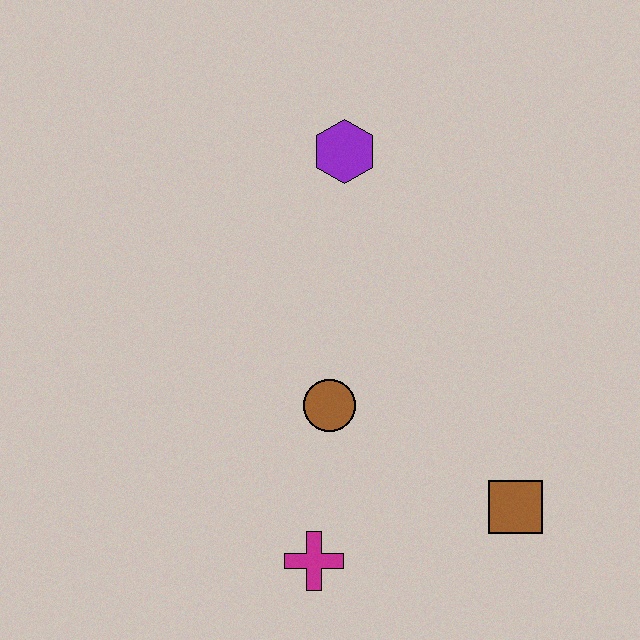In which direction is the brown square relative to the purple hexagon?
The brown square is below the purple hexagon.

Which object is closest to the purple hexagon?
The brown circle is closest to the purple hexagon.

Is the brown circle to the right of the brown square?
No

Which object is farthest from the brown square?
The purple hexagon is farthest from the brown square.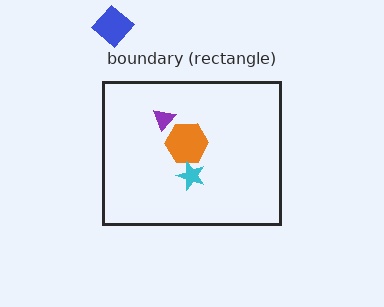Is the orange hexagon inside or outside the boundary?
Inside.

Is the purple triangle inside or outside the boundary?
Inside.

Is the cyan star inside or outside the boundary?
Inside.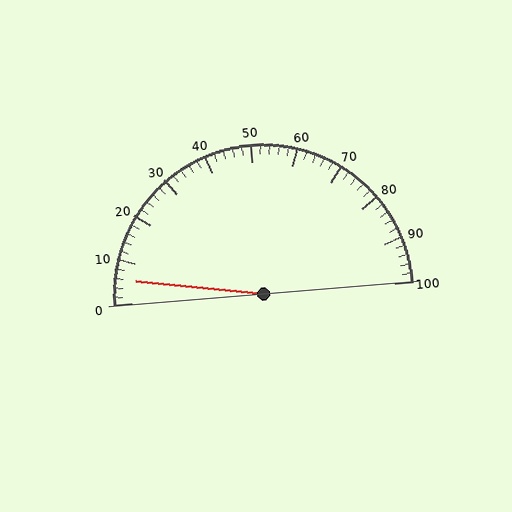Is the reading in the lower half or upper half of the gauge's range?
The reading is in the lower half of the range (0 to 100).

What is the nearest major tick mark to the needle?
The nearest major tick mark is 10.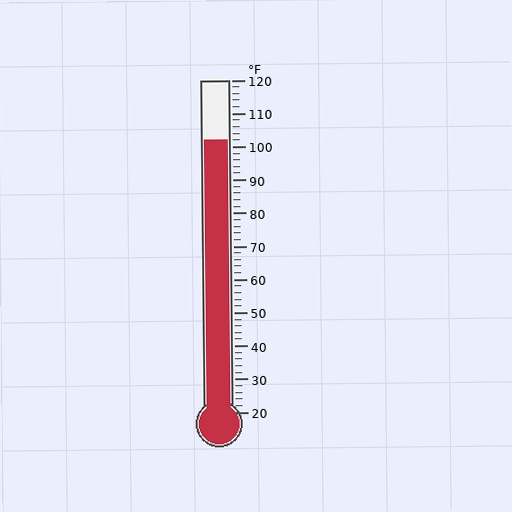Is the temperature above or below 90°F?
The temperature is above 90°F.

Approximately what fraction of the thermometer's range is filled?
The thermometer is filled to approximately 80% of its range.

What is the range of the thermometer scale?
The thermometer scale ranges from 20°F to 120°F.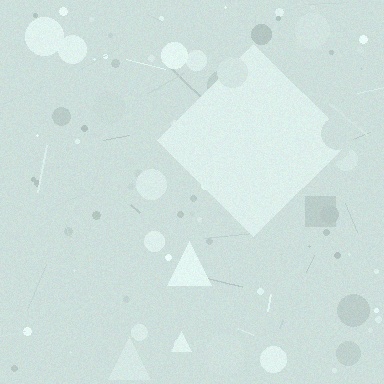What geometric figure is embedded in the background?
A diamond is embedded in the background.